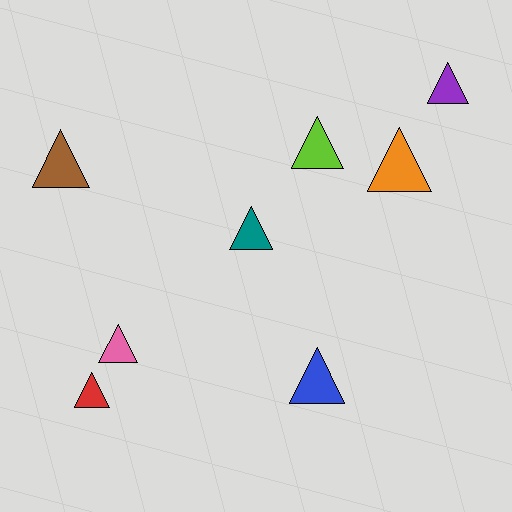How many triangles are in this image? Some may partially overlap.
There are 8 triangles.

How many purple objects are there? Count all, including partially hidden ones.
There is 1 purple object.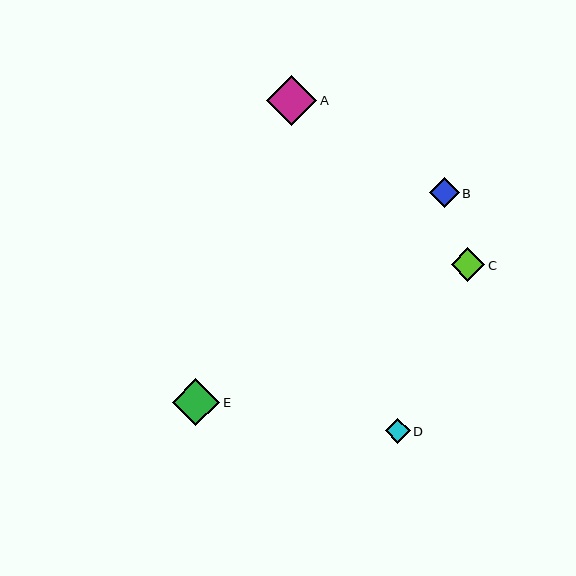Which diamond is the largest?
Diamond A is the largest with a size of approximately 50 pixels.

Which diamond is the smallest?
Diamond D is the smallest with a size of approximately 25 pixels.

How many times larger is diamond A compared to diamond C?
Diamond A is approximately 1.5 times the size of diamond C.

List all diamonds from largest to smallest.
From largest to smallest: A, E, C, B, D.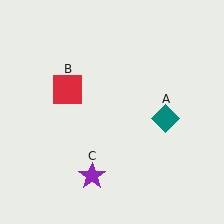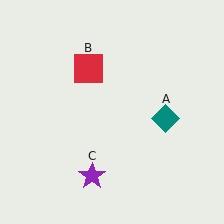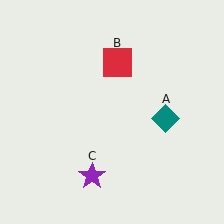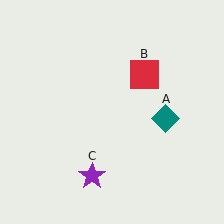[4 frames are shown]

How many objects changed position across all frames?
1 object changed position: red square (object B).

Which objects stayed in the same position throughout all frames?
Teal diamond (object A) and purple star (object C) remained stationary.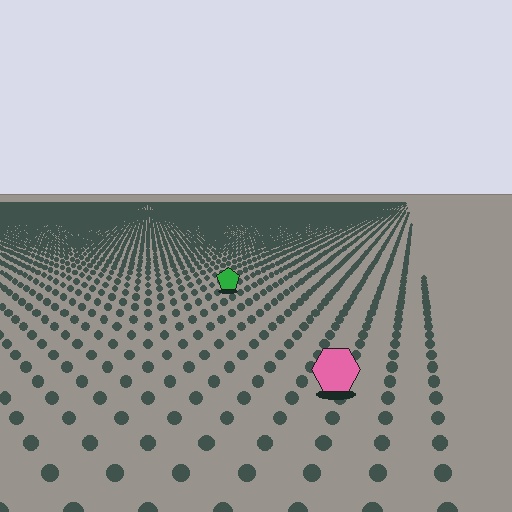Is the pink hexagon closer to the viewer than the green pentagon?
Yes. The pink hexagon is closer — you can tell from the texture gradient: the ground texture is coarser near it.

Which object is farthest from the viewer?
The green pentagon is farthest from the viewer. It appears smaller and the ground texture around it is denser.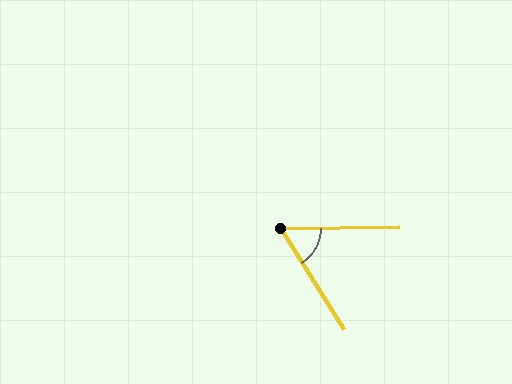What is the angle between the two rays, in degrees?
Approximately 59 degrees.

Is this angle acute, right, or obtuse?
It is acute.